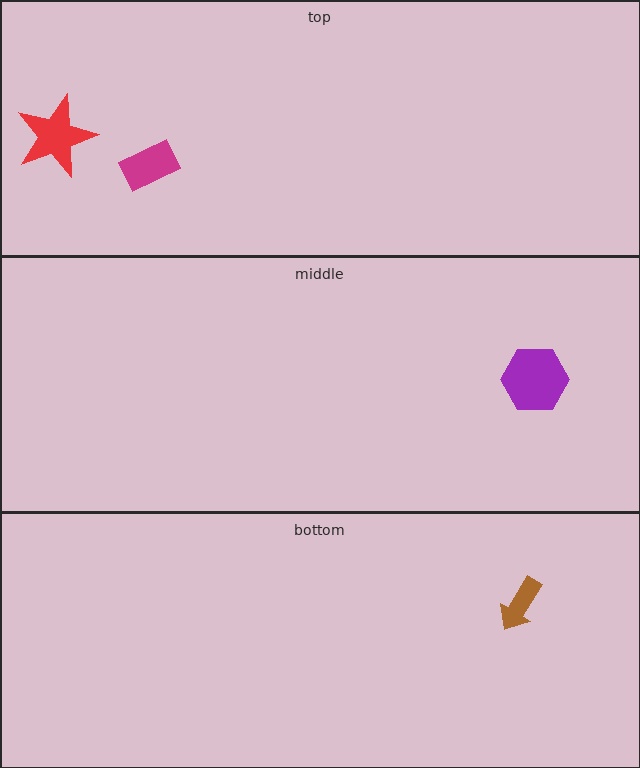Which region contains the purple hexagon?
The middle region.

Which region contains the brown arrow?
The bottom region.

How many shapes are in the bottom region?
1.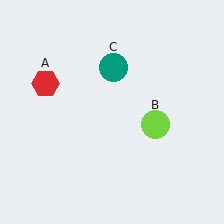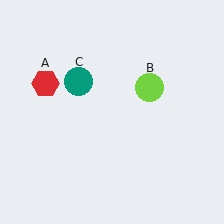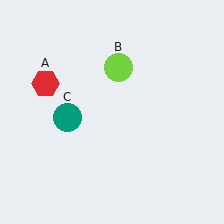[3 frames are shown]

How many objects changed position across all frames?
2 objects changed position: lime circle (object B), teal circle (object C).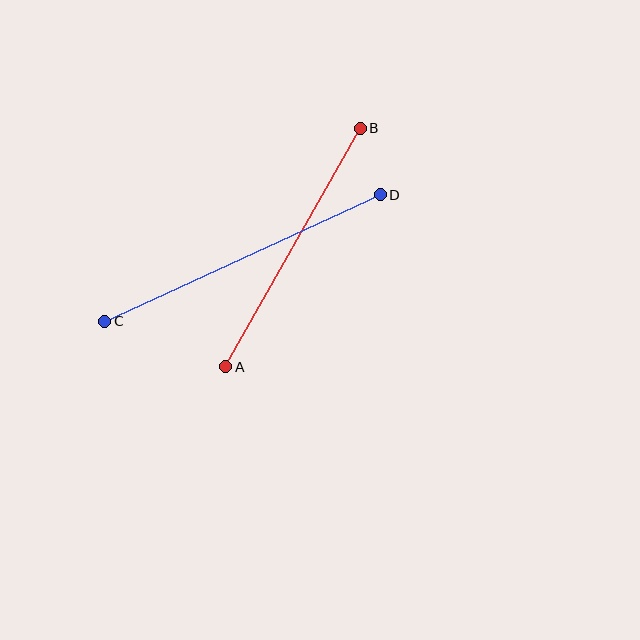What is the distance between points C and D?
The distance is approximately 303 pixels.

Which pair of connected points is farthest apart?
Points C and D are farthest apart.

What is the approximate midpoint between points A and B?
The midpoint is at approximately (293, 248) pixels.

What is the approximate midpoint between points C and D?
The midpoint is at approximately (243, 258) pixels.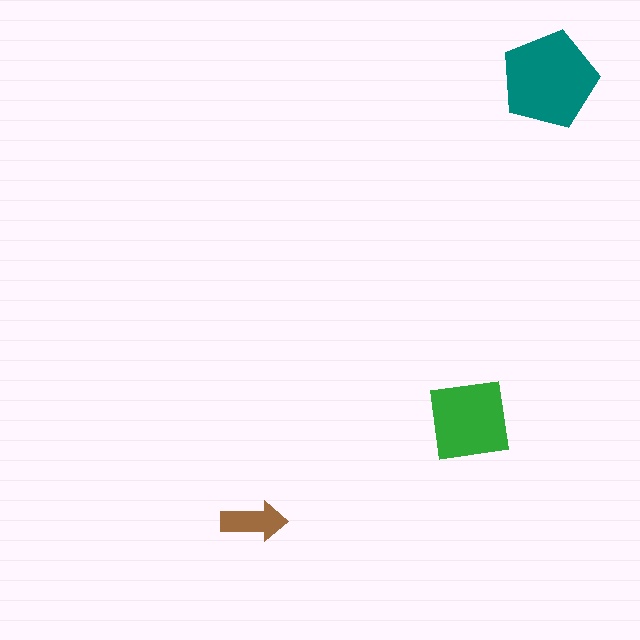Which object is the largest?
The teal pentagon.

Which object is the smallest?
The brown arrow.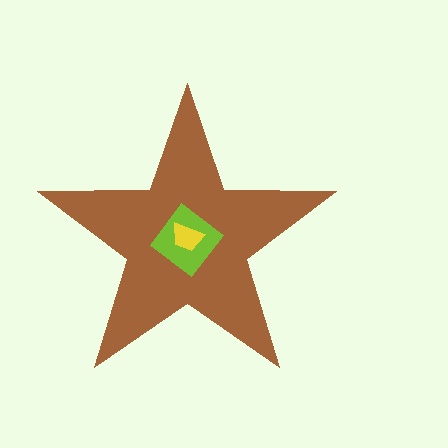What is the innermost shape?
The yellow trapezoid.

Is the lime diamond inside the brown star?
Yes.